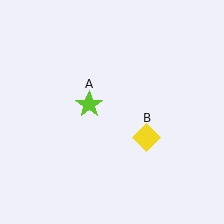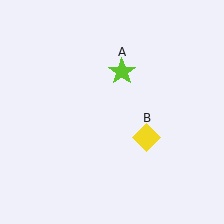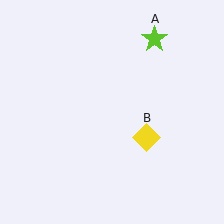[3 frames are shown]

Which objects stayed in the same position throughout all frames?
Yellow diamond (object B) remained stationary.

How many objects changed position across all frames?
1 object changed position: lime star (object A).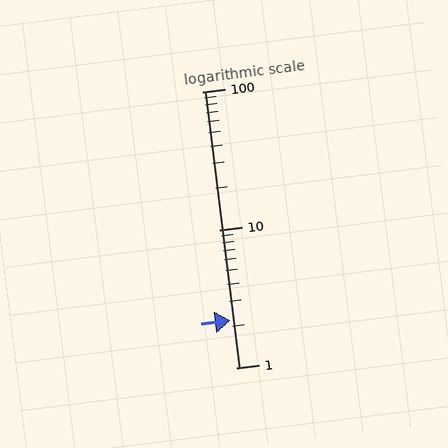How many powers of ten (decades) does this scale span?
The scale spans 2 decades, from 1 to 100.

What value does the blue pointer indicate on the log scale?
The pointer indicates approximately 2.2.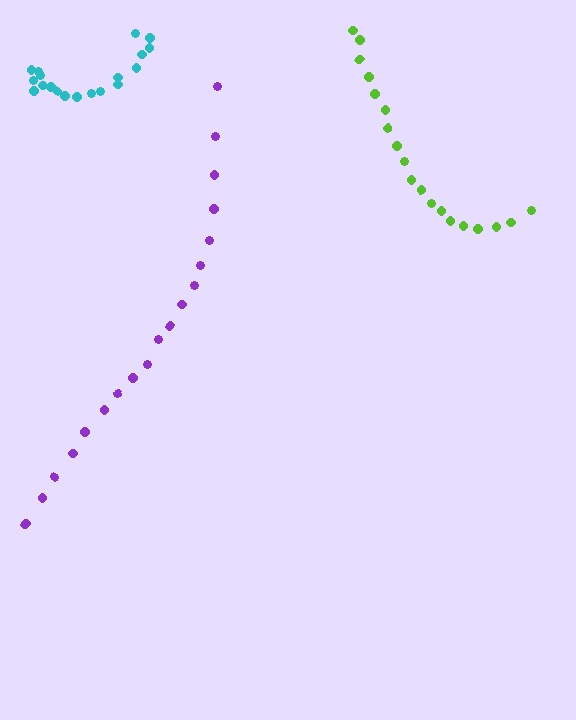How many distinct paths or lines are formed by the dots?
There are 3 distinct paths.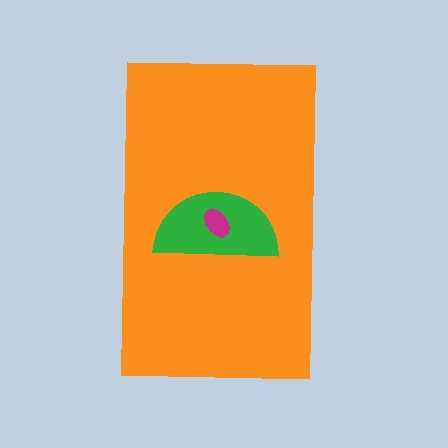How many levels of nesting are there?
3.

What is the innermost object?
The magenta ellipse.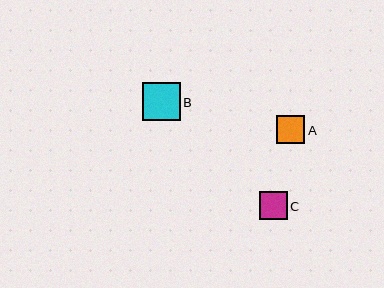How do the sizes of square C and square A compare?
Square C and square A are approximately the same size.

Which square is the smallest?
Square A is the smallest with a size of approximately 28 pixels.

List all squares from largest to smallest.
From largest to smallest: B, C, A.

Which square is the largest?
Square B is the largest with a size of approximately 38 pixels.